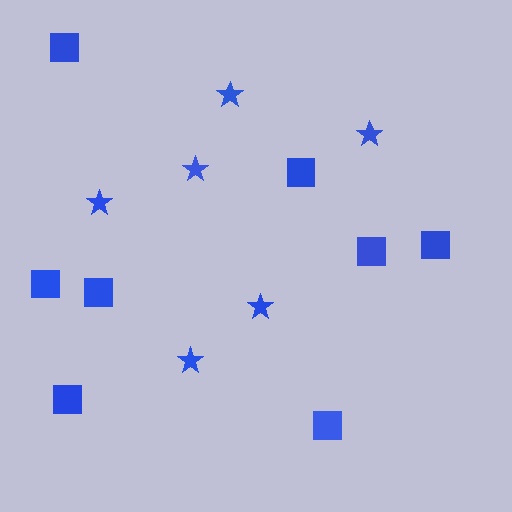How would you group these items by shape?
There are 2 groups: one group of stars (6) and one group of squares (8).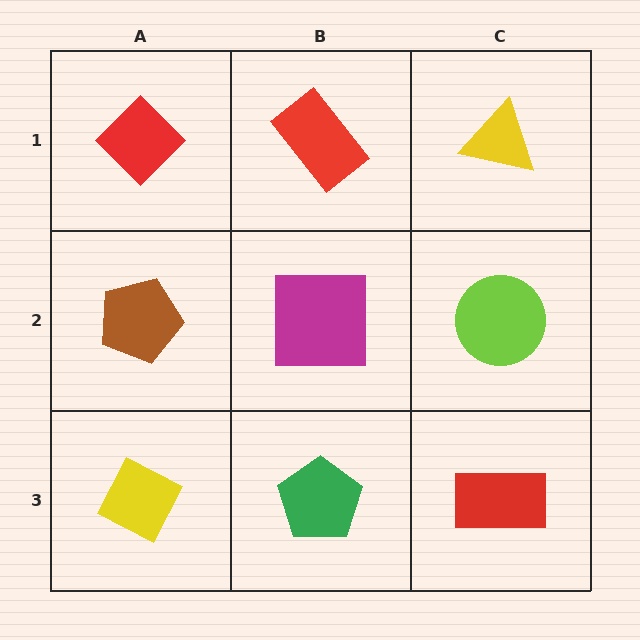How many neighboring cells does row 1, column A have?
2.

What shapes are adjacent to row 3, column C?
A lime circle (row 2, column C), a green pentagon (row 3, column B).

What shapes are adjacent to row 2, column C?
A yellow triangle (row 1, column C), a red rectangle (row 3, column C), a magenta square (row 2, column B).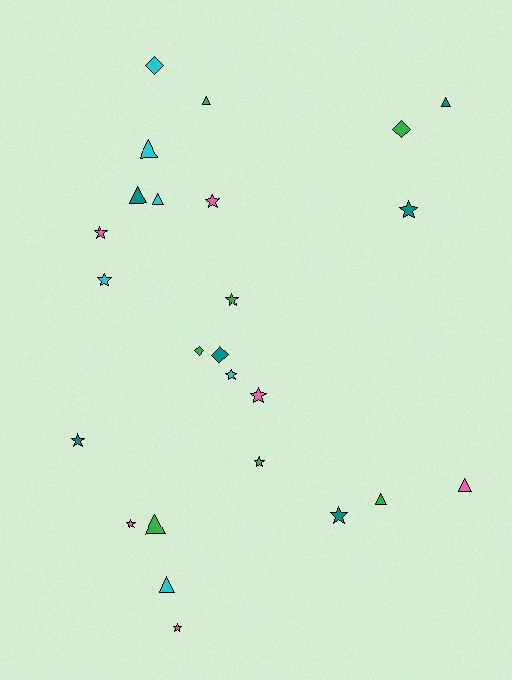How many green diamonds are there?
There are 2 green diamonds.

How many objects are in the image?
There are 25 objects.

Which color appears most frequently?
Green, with 7 objects.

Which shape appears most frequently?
Star, with 12 objects.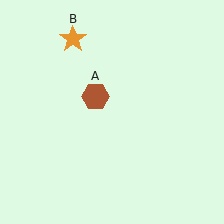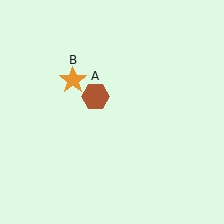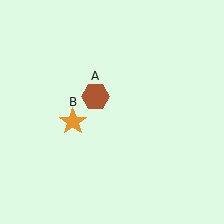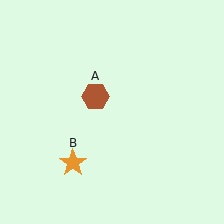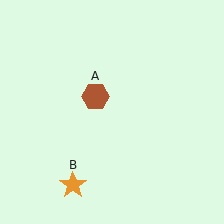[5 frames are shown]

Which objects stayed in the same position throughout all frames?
Brown hexagon (object A) remained stationary.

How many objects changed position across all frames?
1 object changed position: orange star (object B).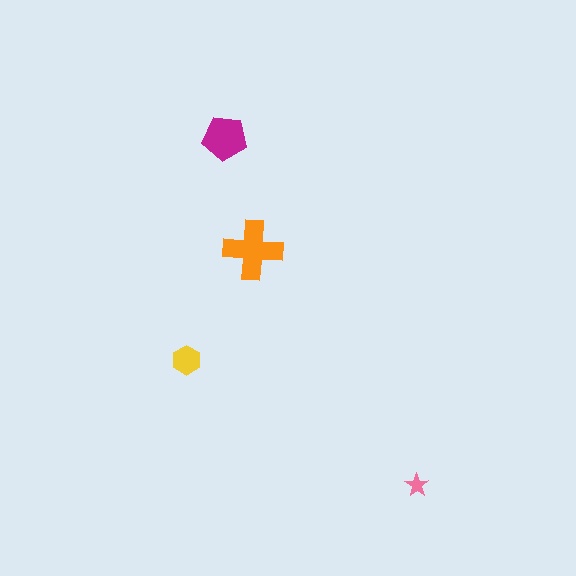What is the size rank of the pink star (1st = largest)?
4th.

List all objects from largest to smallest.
The orange cross, the magenta pentagon, the yellow hexagon, the pink star.